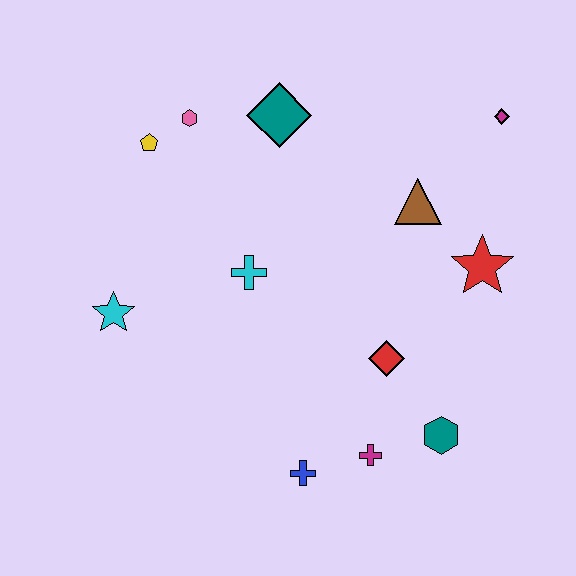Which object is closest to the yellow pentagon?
The pink hexagon is closest to the yellow pentagon.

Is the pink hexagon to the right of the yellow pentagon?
Yes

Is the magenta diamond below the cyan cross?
No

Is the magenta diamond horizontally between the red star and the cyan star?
No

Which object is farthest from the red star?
The cyan star is farthest from the red star.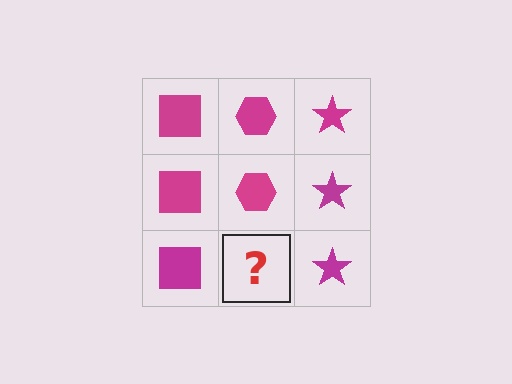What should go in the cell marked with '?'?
The missing cell should contain a magenta hexagon.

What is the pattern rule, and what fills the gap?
The rule is that each column has a consistent shape. The gap should be filled with a magenta hexagon.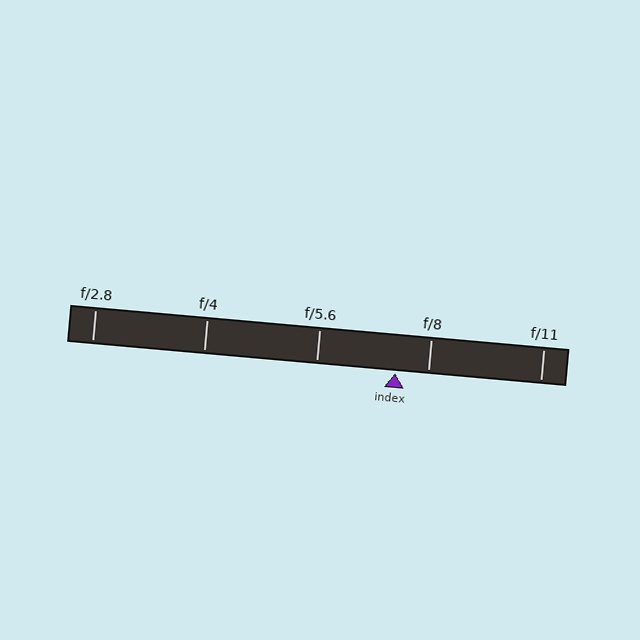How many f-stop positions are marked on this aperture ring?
There are 5 f-stop positions marked.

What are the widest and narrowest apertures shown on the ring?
The widest aperture shown is f/2.8 and the narrowest is f/11.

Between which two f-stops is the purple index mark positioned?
The index mark is between f/5.6 and f/8.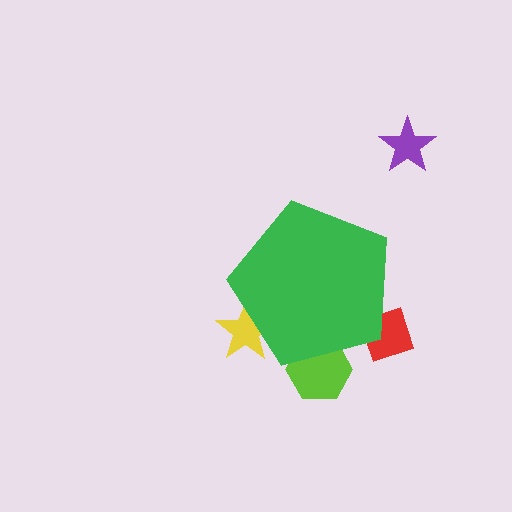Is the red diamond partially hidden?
Yes, the red diamond is partially hidden behind the green pentagon.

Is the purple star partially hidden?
No, the purple star is fully visible.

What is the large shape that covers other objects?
A green pentagon.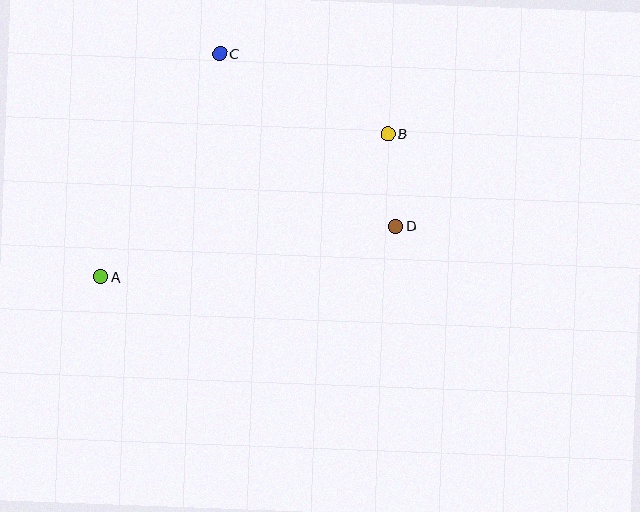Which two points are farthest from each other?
Points A and B are farthest from each other.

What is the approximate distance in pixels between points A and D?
The distance between A and D is approximately 299 pixels.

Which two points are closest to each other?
Points B and D are closest to each other.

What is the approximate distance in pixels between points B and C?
The distance between B and C is approximately 186 pixels.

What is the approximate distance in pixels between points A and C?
The distance between A and C is approximately 253 pixels.